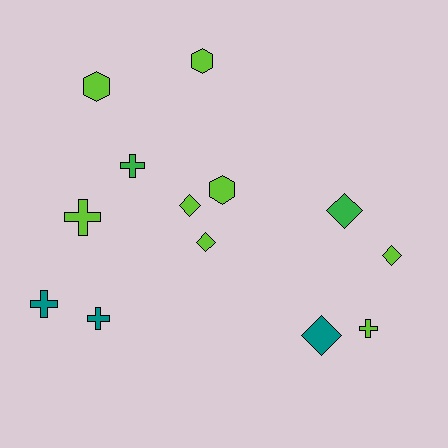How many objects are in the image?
There are 13 objects.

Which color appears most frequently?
Lime, with 8 objects.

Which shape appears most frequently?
Cross, with 5 objects.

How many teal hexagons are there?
There are no teal hexagons.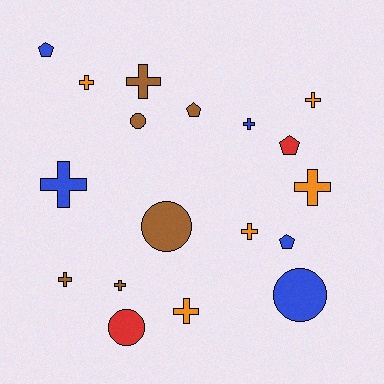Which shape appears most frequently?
Cross, with 10 objects.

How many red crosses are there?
There are no red crosses.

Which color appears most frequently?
Brown, with 6 objects.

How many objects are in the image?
There are 18 objects.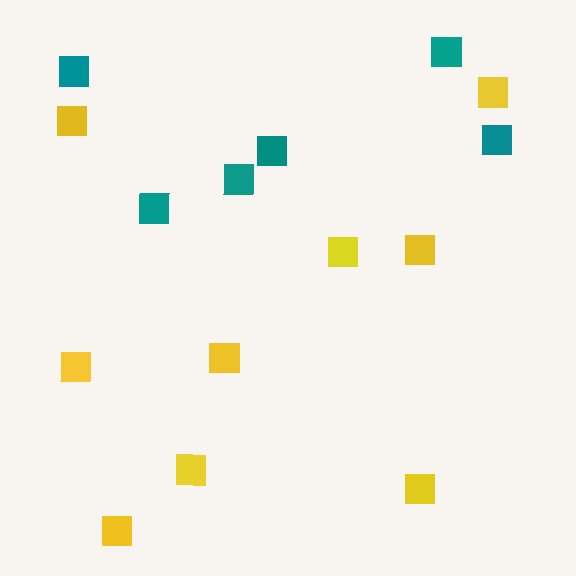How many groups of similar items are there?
There are 2 groups: one group of teal squares (6) and one group of yellow squares (9).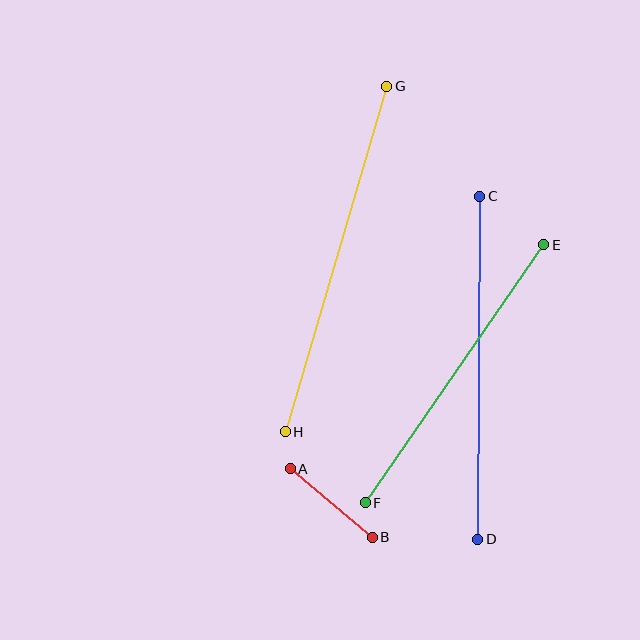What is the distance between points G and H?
The distance is approximately 360 pixels.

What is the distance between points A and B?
The distance is approximately 107 pixels.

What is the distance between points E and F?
The distance is approximately 314 pixels.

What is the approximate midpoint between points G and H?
The midpoint is at approximately (336, 259) pixels.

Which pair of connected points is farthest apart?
Points G and H are farthest apart.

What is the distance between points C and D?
The distance is approximately 343 pixels.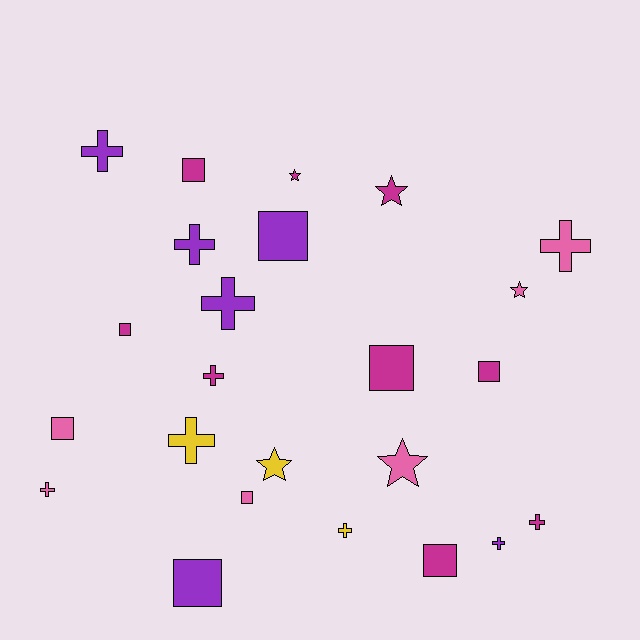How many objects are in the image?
There are 24 objects.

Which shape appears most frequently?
Cross, with 10 objects.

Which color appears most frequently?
Magenta, with 9 objects.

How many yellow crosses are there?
There are 2 yellow crosses.